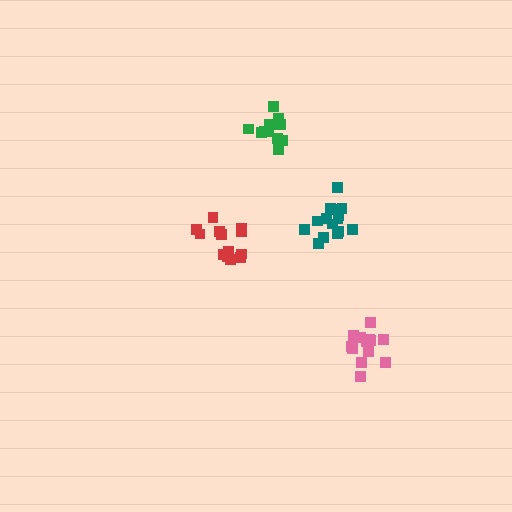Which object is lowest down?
The pink cluster is bottommost.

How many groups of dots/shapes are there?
There are 4 groups.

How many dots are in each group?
Group 1: 14 dots, Group 2: 12 dots, Group 3: 15 dots, Group 4: 13 dots (54 total).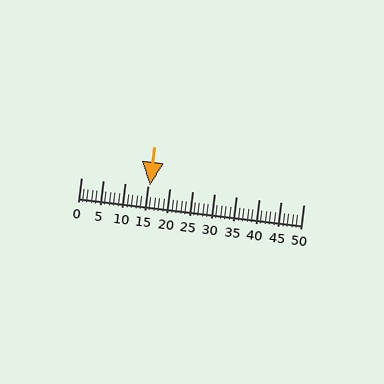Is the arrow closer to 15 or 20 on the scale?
The arrow is closer to 15.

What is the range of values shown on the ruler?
The ruler shows values from 0 to 50.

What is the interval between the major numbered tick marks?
The major tick marks are spaced 5 units apart.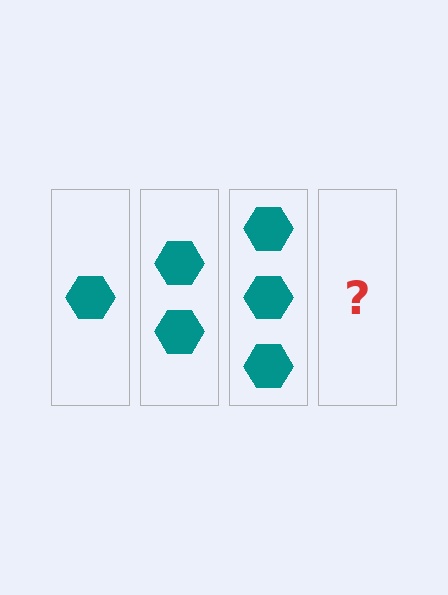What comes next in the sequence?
The next element should be 4 hexagons.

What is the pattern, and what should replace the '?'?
The pattern is that each step adds one more hexagon. The '?' should be 4 hexagons.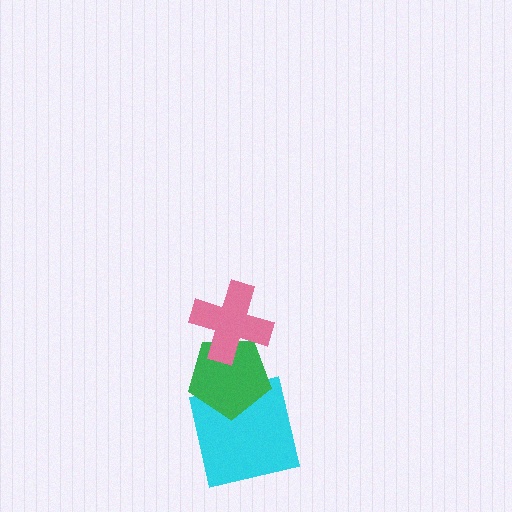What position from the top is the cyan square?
The cyan square is 3rd from the top.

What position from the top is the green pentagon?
The green pentagon is 2nd from the top.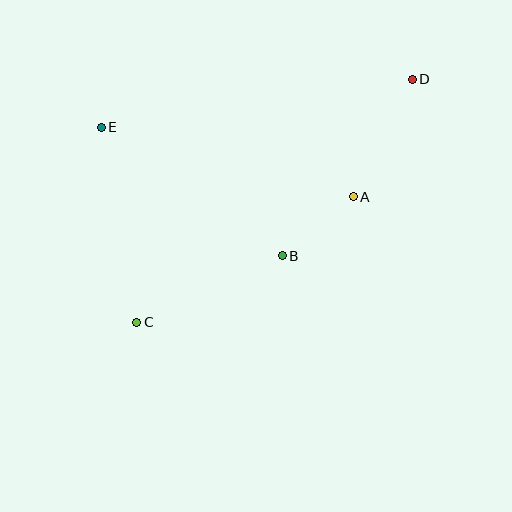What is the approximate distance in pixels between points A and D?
The distance between A and D is approximately 131 pixels.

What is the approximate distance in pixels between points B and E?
The distance between B and E is approximately 222 pixels.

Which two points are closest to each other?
Points A and B are closest to each other.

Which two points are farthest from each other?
Points C and D are farthest from each other.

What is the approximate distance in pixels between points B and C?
The distance between B and C is approximately 160 pixels.